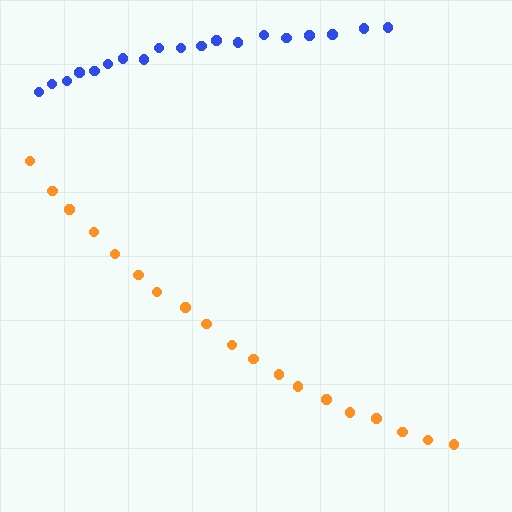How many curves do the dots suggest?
There are 2 distinct paths.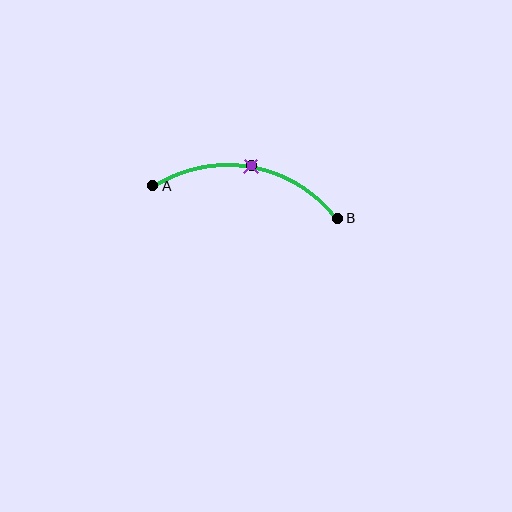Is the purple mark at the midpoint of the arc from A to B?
Yes. The purple mark lies on the arc at equal arc-length from both A and B — it is the arc midpoint.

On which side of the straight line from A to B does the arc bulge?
The arc bulges above the straight line connecting A and B.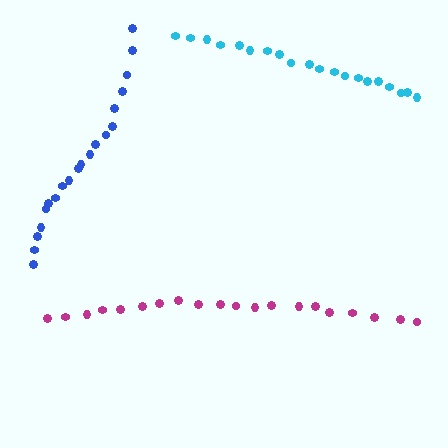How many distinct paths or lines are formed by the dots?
There are 3 distinct paths.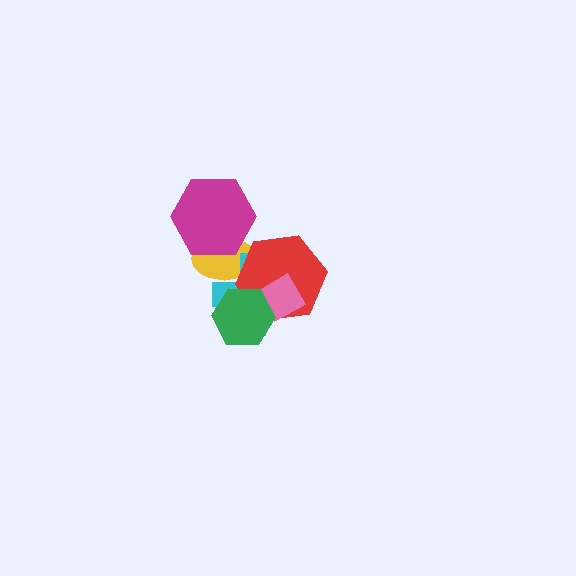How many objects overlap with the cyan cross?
4 objects overlap with the cyan cross.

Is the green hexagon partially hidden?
No, no other shape covers it.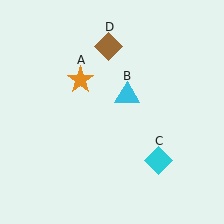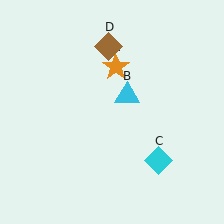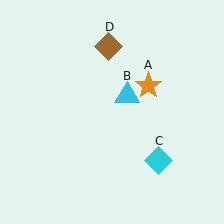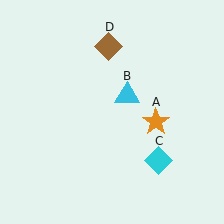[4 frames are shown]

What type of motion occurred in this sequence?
The orange star (object A) rotated clockwise around the center of the scene.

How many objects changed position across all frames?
1 object changed position: orange star (object A).